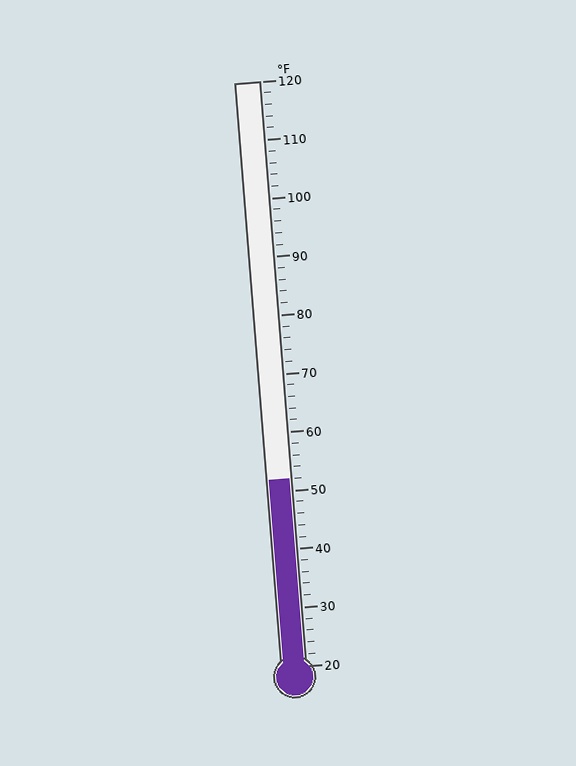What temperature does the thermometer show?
The thermometer shows approximately 52°F.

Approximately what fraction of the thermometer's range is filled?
The thermometer is filled to approximately 30% of its range.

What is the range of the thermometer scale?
The thermometer scale ranges from 20°F to 120°F.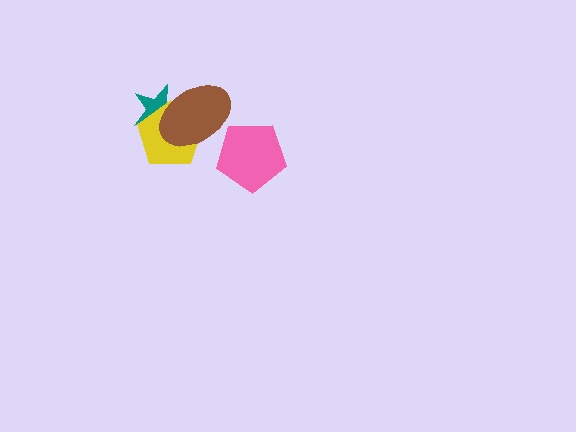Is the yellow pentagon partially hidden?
Yes, it is partially covered by another shape.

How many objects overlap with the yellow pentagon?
2 objects overlap with the yellow pentagon.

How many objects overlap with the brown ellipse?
2 objects overlap with the brown ellipse.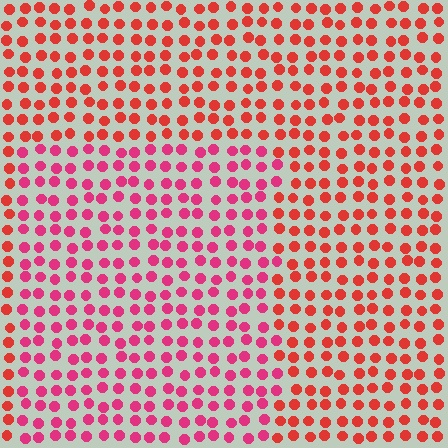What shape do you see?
I see a rectangle.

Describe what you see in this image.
The image is filled with small red elements in a uniform arrangement. A rectangle-shaped region is visible where the elements are tinted to a slightly different hue, forming a subtle color boundary.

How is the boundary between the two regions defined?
The boundary is defined purely by a slight shift in hue (about 28 degrees). Spacing, size, and orientation are identical on both sides.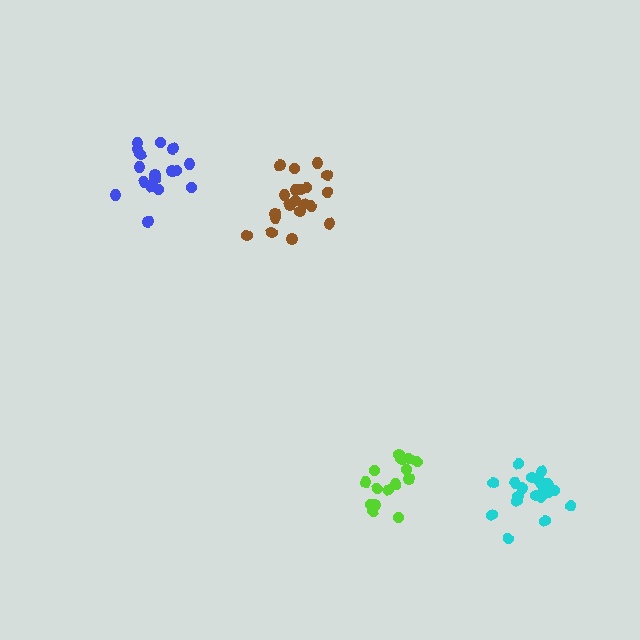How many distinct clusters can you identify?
There are 4 distinct clusters.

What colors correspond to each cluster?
The clusters are colored: lime, brown, blue, cyan.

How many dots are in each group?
Group 1: 15 dots, Group 2: 20 dots, Group 3: 17 dots, Group 4: 19 dots (71 total).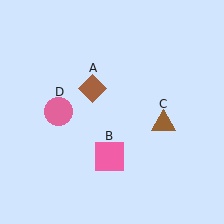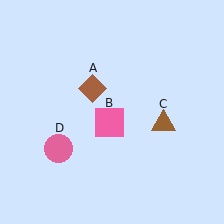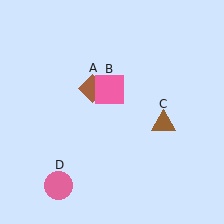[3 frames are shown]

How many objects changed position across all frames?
2 objects changed position: pink square (object B), pink circle (object D).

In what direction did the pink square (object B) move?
The pink square (object B) moved up.